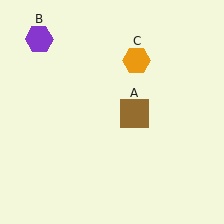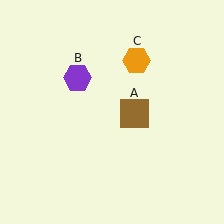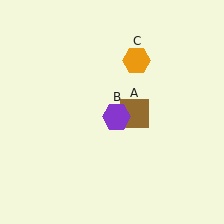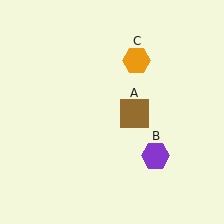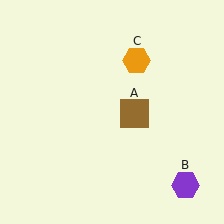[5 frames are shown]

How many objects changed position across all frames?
1 object changed position: purple hexagon (object B).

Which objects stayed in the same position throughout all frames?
Brown square (object A) and orange hexagon (object C) remained stationary.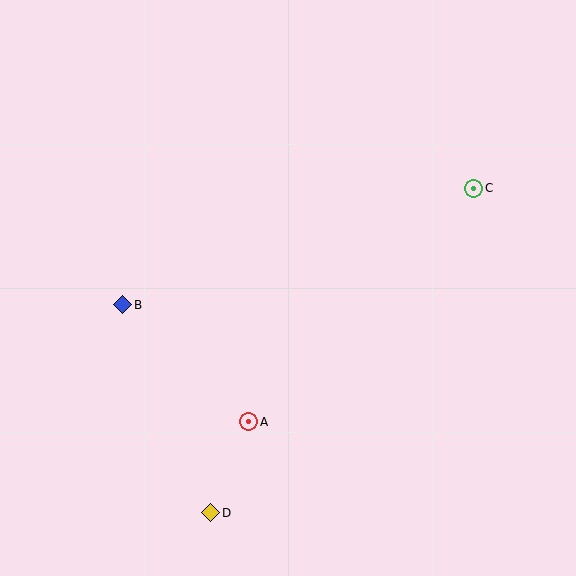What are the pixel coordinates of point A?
Point A is at (249, 422).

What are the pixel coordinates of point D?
Point D is at (211, 513).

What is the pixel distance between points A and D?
The distance between A and D is 99 pixels.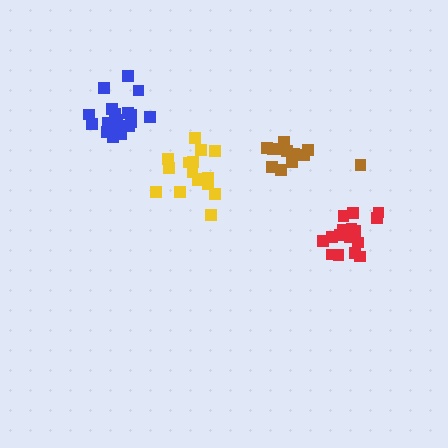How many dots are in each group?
Group 1: 16 dots, Group 2: 12 dots, Group 3: 18 dots, Group 4: 16 dots (62 total).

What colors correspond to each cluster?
The clusters are colored: red, brown, blue, yellow.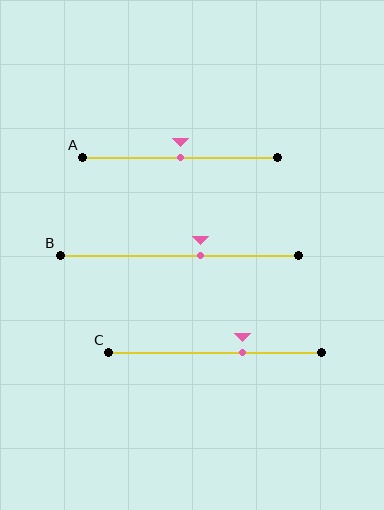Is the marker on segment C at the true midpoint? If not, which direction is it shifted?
No, the marker on segment C is shifted to the right by about 13% of the segment length.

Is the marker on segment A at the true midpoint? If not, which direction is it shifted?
Yes, the marker on segment A is at the true midpoint.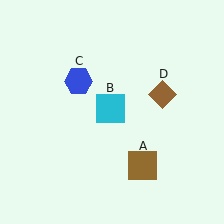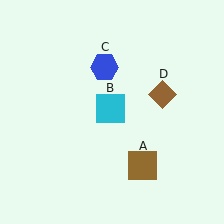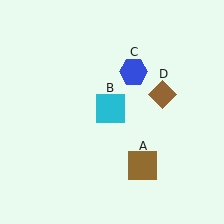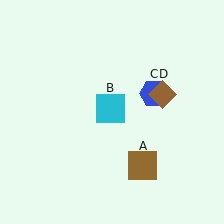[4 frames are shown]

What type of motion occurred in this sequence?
The blue hexagon (object C) rotated clockwise around the center of the scene.